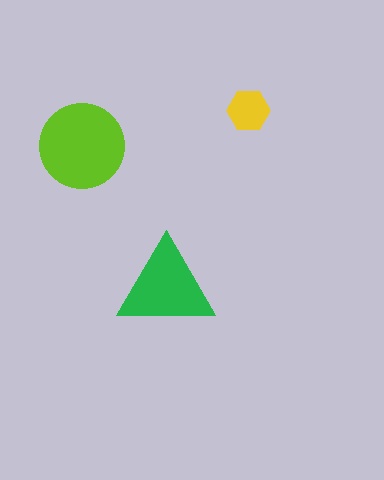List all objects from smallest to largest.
The yellow hexagon, the green triangle, the lime circle.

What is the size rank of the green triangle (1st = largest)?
2nd.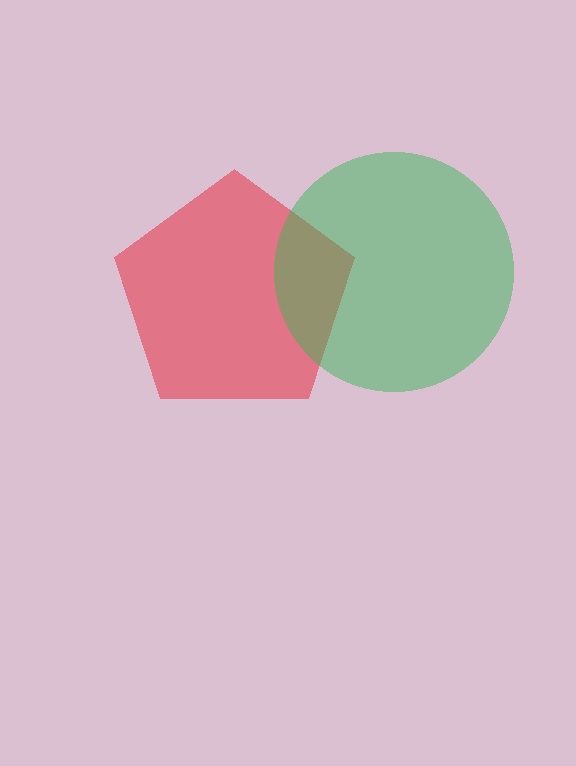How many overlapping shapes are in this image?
There are 2 overlapping shapes in the image.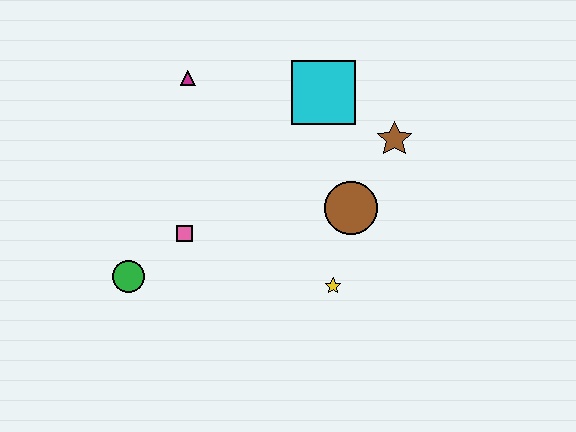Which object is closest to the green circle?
The pink square is closest to the green circle.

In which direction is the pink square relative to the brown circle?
The pink square is to the left of the brown circle.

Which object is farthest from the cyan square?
The green circle is farthest from the cyan square.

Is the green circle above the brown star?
No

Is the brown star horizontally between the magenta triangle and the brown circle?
No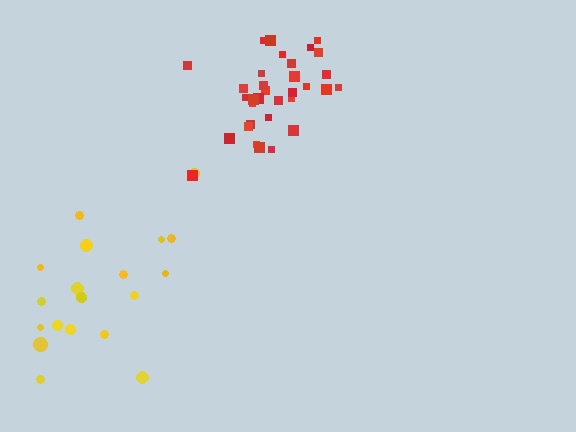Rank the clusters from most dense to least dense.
red, yellow.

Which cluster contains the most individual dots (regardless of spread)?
Red (33).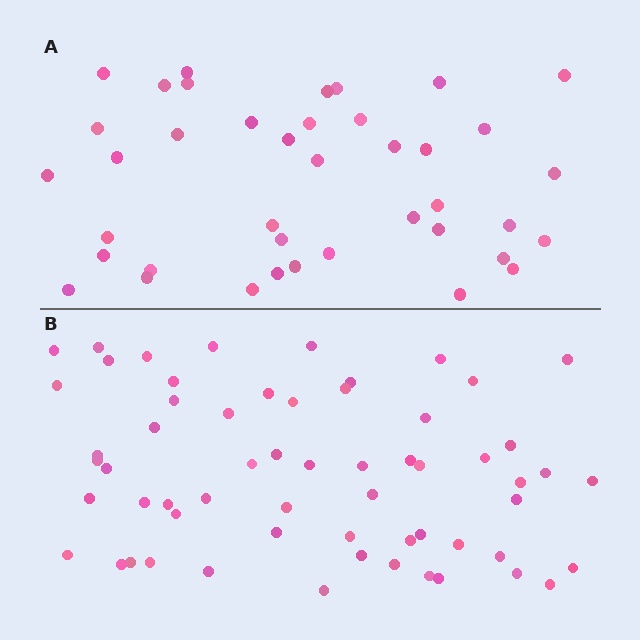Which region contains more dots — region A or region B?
Region B (the bottom region) has more dots.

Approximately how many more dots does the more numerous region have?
Region B has approximately 20 more dots than region A.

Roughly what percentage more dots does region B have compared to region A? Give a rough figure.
About 50% more.